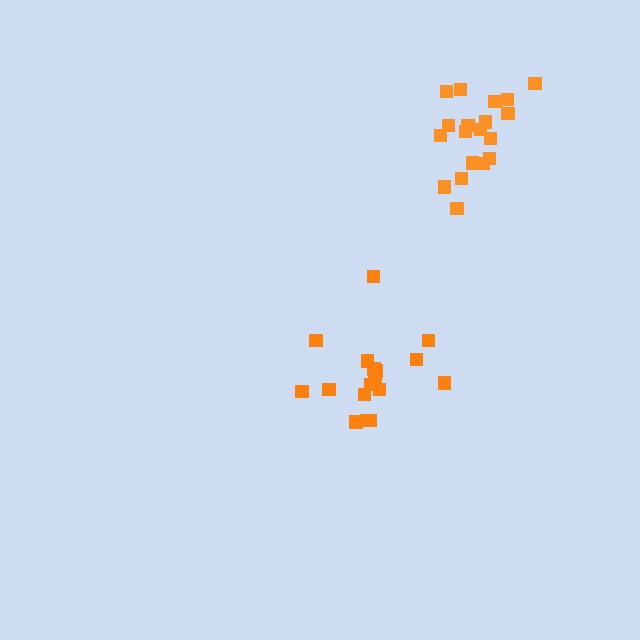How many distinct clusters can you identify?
There are 2 distinct clusters.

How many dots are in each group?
Group 1: 17 dots, Group 2: 19 dots (36 total).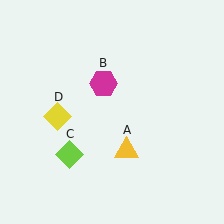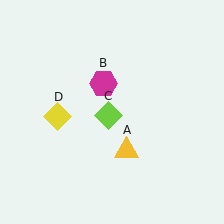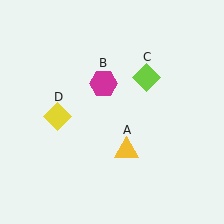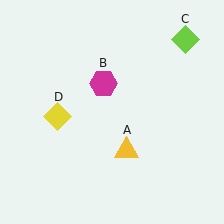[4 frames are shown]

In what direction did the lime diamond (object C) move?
The lime diamond (object C) moved up and to the right.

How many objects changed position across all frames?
1 object changed position: lime diamond (object C).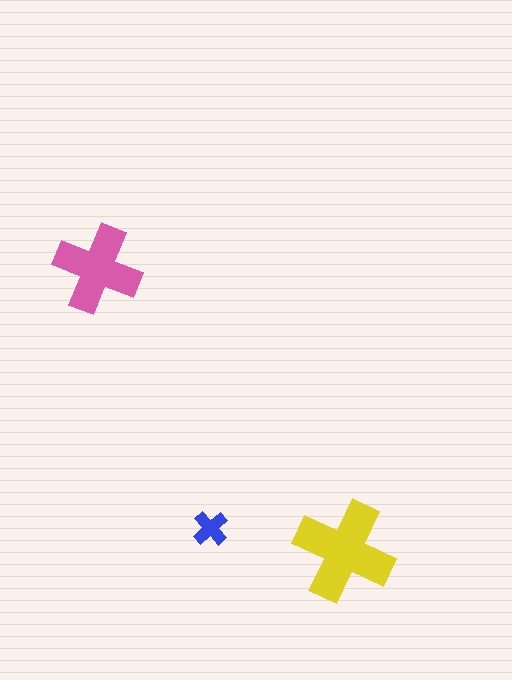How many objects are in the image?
There are 3 objects in the image.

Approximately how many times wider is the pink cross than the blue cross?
About 2.5 times wider.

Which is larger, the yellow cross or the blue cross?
The yellow one.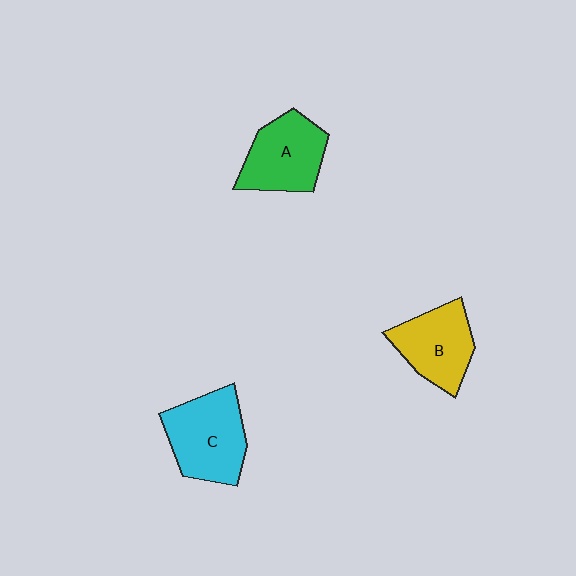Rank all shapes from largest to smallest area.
From largest to smallest: C (cyan), A (green), B (yellow).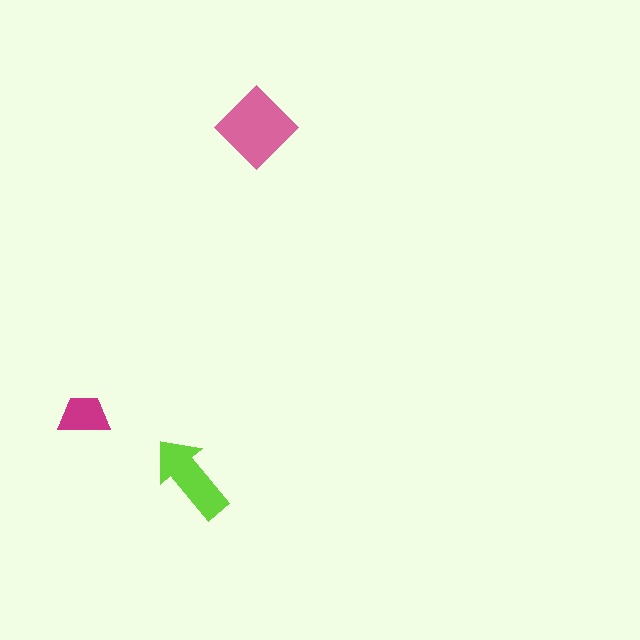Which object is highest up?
The pink diamond is topmost.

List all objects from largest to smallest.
The pink diamond, the lime arrow, the magenta trapezoid.